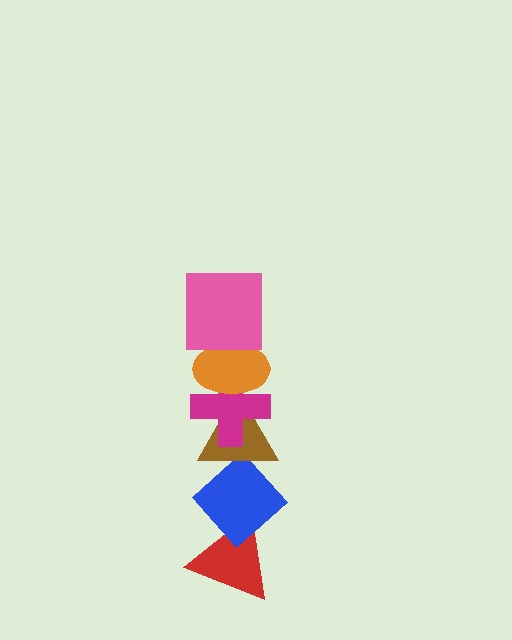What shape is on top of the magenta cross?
The orange ellipse is on top of the magenta cross.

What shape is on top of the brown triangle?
The magenta cross is on top of the brown triangle.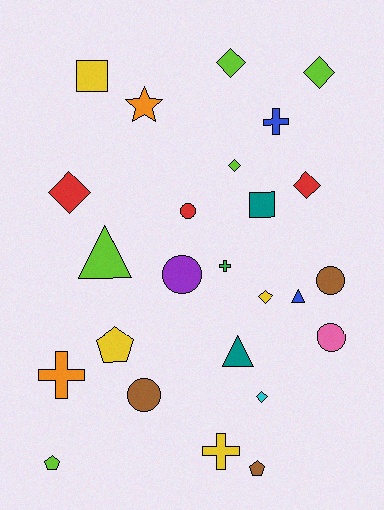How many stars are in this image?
There is 1 star.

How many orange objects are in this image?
There are 2 orange objects.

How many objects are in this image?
There are 25 objects.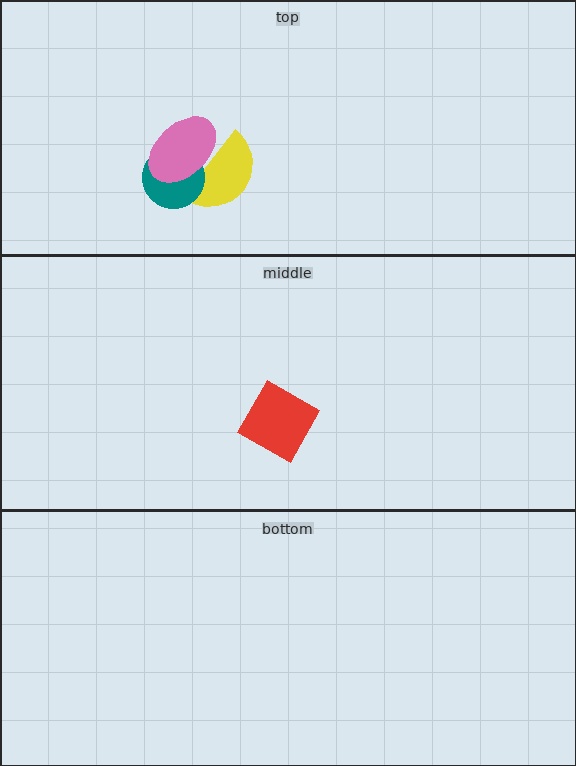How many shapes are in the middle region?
1.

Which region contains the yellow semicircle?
The top region.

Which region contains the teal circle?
The top region.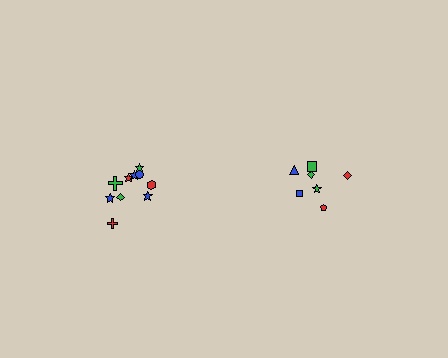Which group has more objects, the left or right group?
The left group.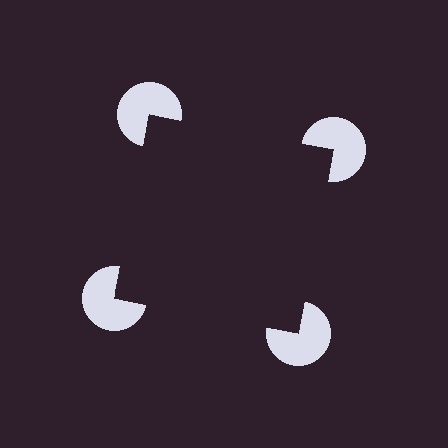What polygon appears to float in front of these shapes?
An illusory square — its edges are inferred from the aligned wedge cuts in the pac-man discs, not physically drawn.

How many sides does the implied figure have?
4 sides.